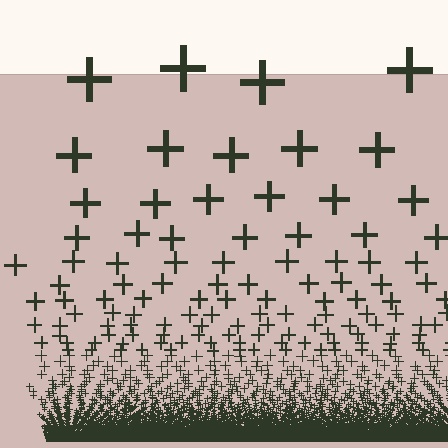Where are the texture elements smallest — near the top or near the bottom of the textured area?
Near the bottom.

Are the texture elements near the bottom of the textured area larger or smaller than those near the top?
Smaller. The gradient is inverted — elements near the bottom are smaller and denser.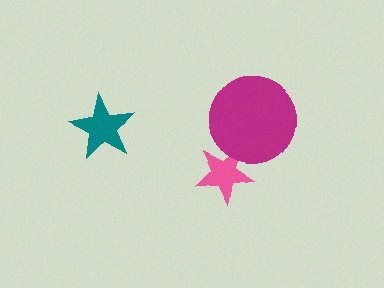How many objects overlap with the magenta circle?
1 object overlaps with the magenta circle.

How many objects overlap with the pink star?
1 object overlaps with the pink star.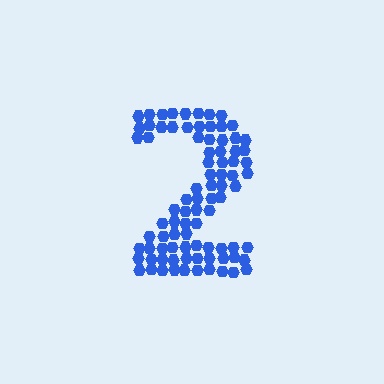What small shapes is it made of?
It is made of small hexagons.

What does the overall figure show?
The overall figure shows the digit 2.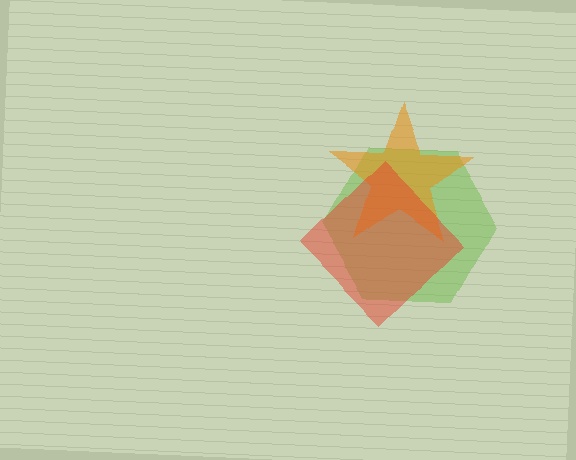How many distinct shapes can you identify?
There are 3 distinct shapes: a lime hexagon, an orange star, a red diamond.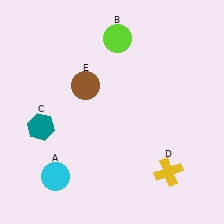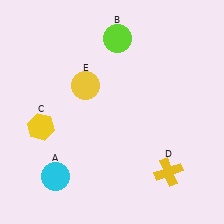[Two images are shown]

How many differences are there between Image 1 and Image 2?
There are 2 differences between the two images.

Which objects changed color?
C changed from teal to yellow. E changed from brown to yellow.